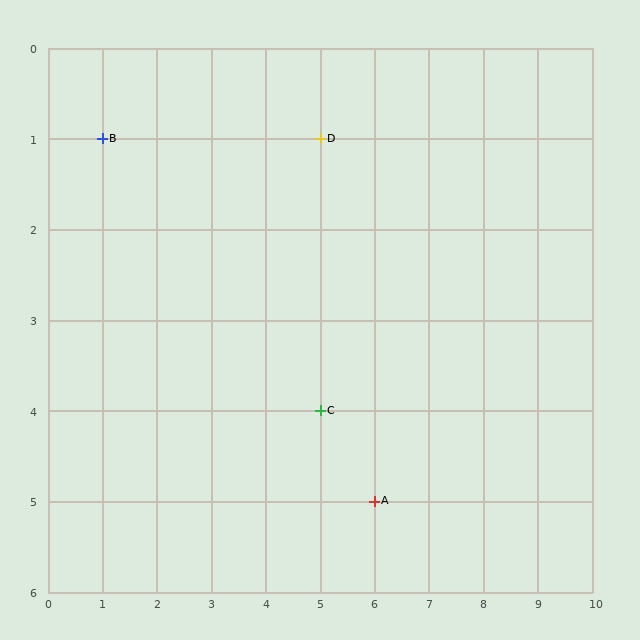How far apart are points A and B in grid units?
Points A and B are 5 columns and 4 rows apart (about 6.4 grid units diagonally).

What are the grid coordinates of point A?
Point A is at grid coordinates (6, 5).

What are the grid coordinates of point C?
Point C is at grid coordinates (5, 4).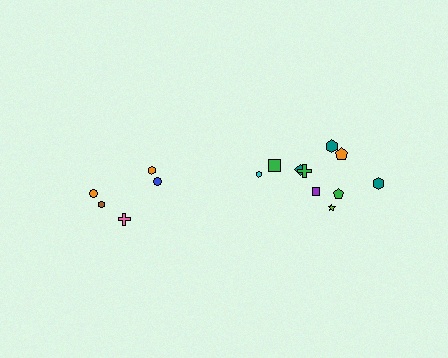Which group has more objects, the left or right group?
The right group.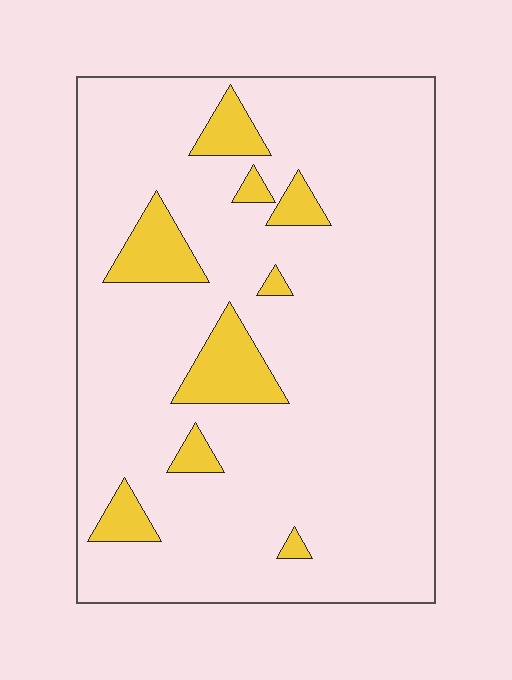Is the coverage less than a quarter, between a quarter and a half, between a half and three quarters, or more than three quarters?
Less than a quarter.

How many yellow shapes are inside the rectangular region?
9.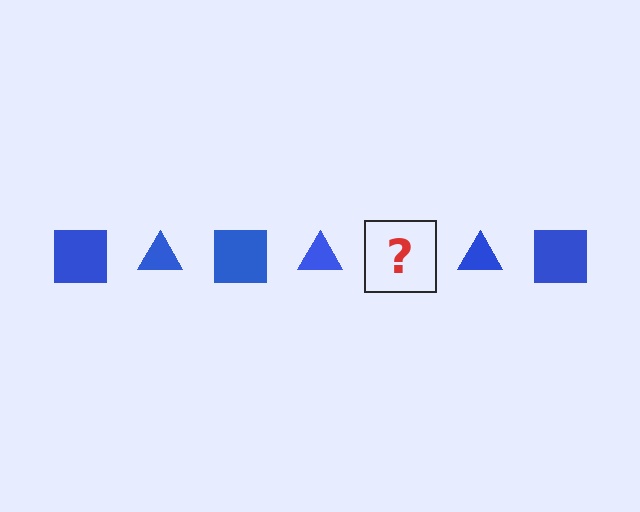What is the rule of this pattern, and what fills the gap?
The rule is that the pattern cycles through square, triangle shapes in blue. The gap should be filled with a blue square.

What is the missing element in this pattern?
The missing element is a blue square.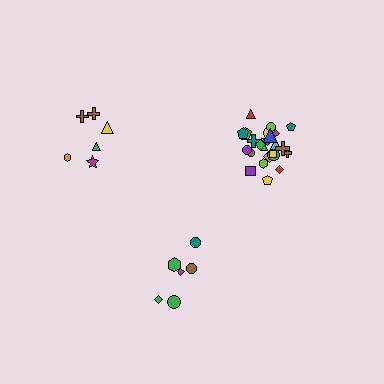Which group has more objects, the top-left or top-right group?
The top-right group.